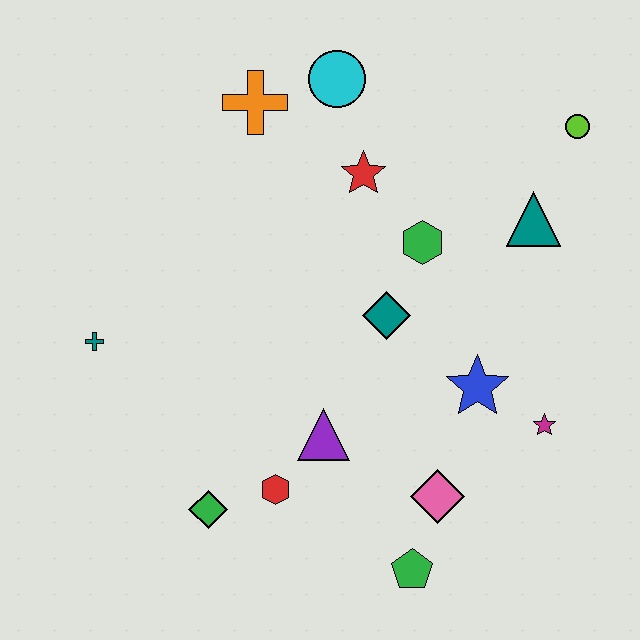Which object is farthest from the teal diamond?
The teal cross is farthest from the teal diamond.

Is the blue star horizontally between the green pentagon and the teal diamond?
No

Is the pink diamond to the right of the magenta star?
No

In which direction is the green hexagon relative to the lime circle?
The green hexagon is to the left of the lime circle.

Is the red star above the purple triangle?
Yes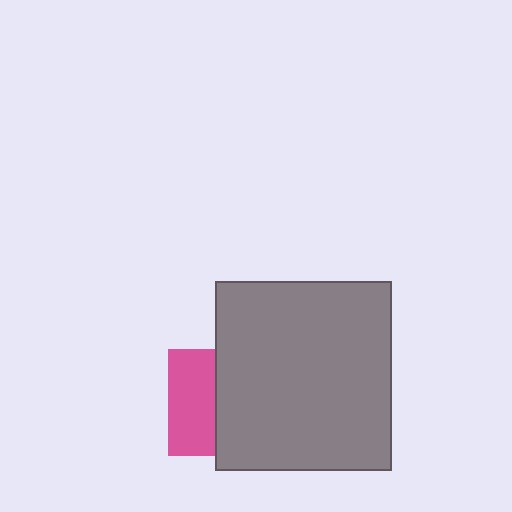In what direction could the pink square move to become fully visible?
The pink square could move left. That would shift it out from behind the gray rectangle entirely.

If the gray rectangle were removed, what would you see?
You would see the complete pink square.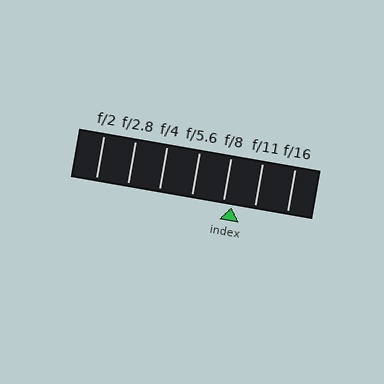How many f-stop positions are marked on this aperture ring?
There are 7 f-stop positions marked.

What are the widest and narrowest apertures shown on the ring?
The widest aperture shown is f/2 and the narrowest is f/16.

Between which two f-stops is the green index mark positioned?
The index mark is between f/8 and f/11.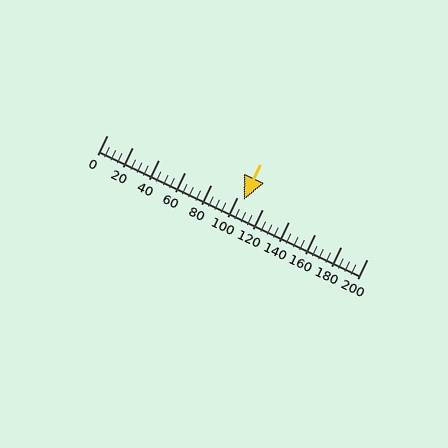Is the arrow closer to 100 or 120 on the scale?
The arrow is closer to 100.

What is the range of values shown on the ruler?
The ruler shows values from 0 to 200.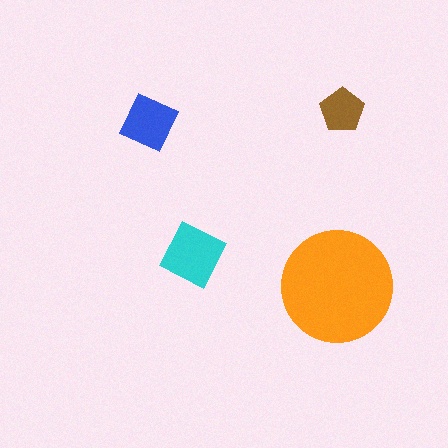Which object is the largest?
The orange circle.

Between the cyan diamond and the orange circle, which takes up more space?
The orange circle.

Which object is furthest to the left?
The blue square is leftmost.